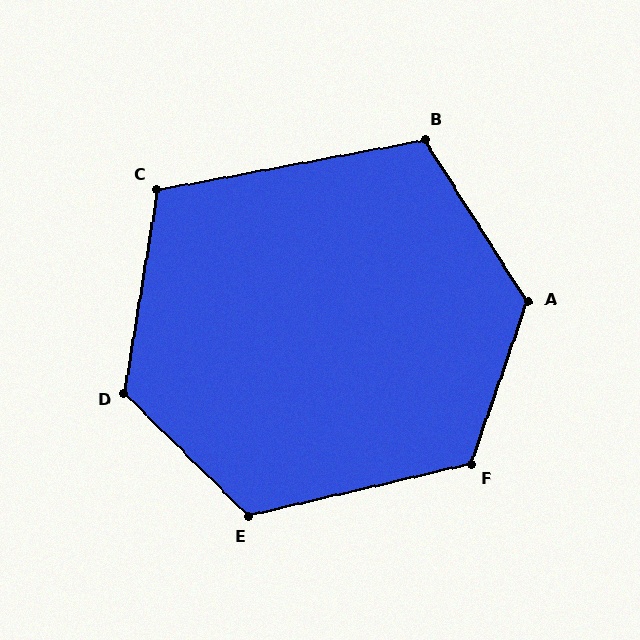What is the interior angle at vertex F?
Approximately 123 degrees (obtuse).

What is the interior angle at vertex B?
Approximately 112 degrees (obtuse).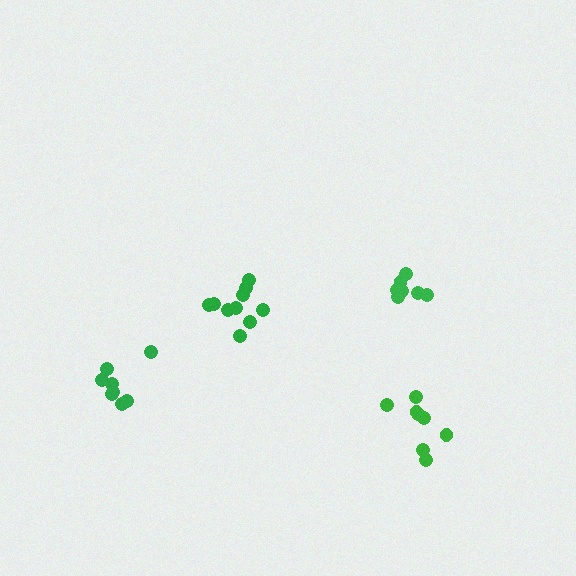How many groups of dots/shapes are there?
There are 4 groups.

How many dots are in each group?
Group 1: 10 dots, Group 2: 8 dots, Group 3: 7 dots, Group 4: 9 dots (34 total).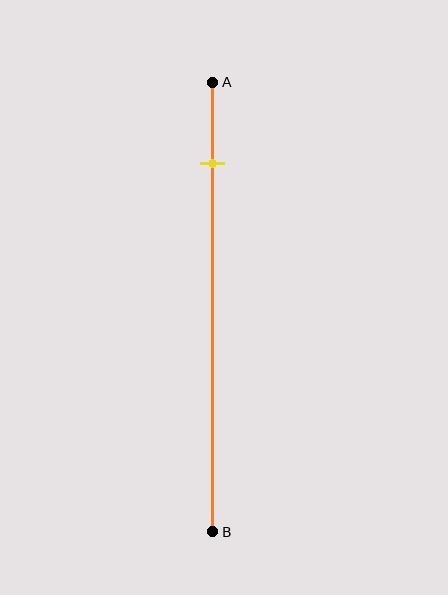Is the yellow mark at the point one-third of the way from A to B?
No, the mark is at about 20% from A, not at the 33% one-third point.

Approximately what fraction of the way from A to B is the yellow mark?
The yellow mark is approximately 20% of the way from A to B.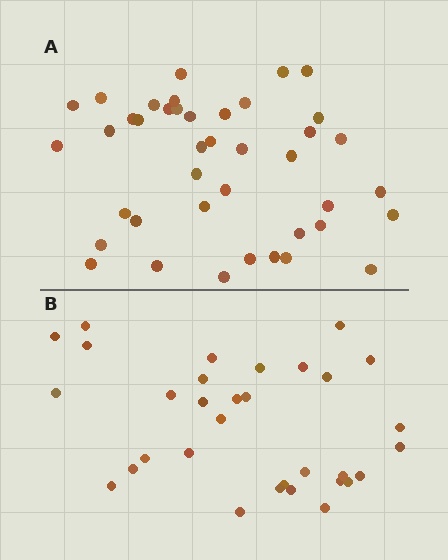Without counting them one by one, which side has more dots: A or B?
Region A (the top region) has more dots.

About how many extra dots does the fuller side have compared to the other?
Region A has roughly 8 or so more dots than region B.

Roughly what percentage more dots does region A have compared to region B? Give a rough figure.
About 30% more.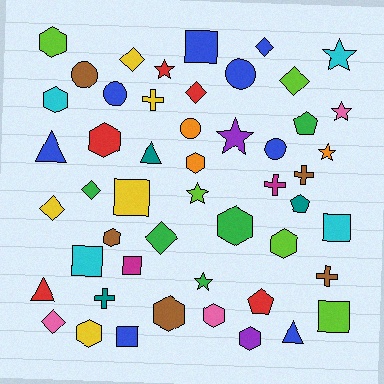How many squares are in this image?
There are 7 squares.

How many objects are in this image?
There are 50 objects.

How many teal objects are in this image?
There are 3 teal objects.